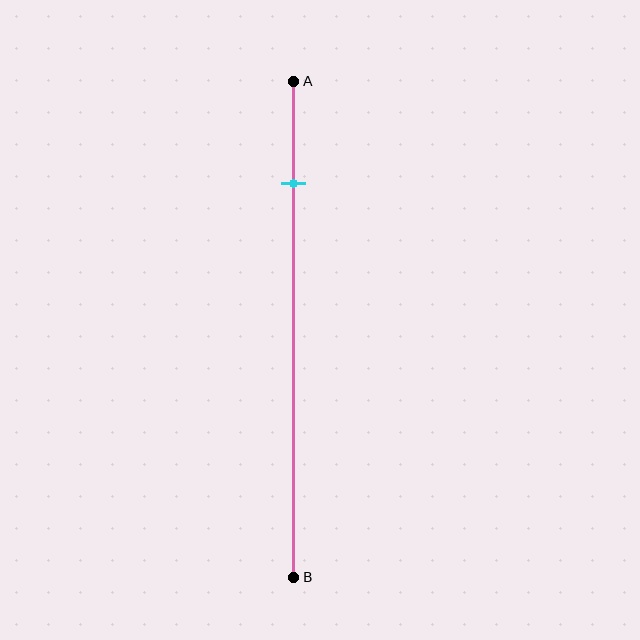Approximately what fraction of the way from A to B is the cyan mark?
The cyan mark is approximately 20% of the way from A to B.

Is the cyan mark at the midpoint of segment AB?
No, the mark is at about 20% from A, not at the 50% midpoint.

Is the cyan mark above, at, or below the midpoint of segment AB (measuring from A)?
The cyan mark is above the midpoint of segment AB.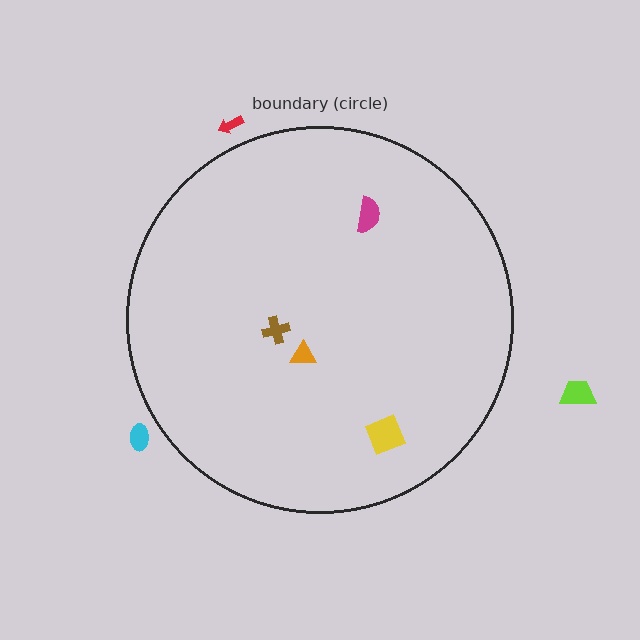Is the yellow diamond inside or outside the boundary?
Inside.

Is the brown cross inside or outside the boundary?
Inside.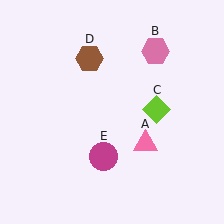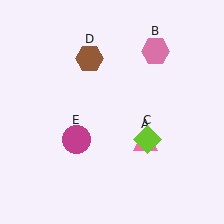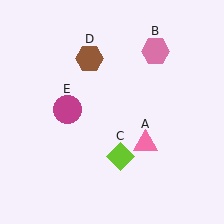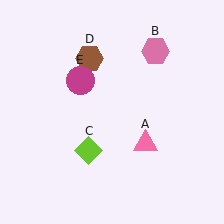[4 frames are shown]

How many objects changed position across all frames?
2 objects changed position: lime diamond (object C), magenta circle (object E).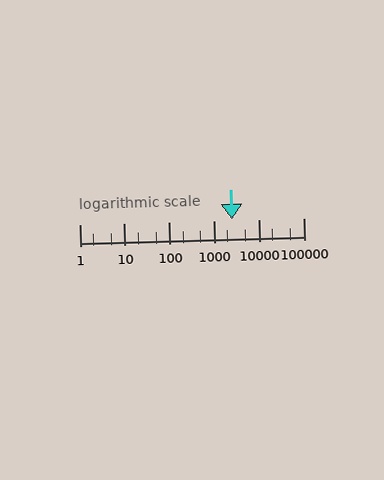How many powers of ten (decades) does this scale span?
The scale spans 5 decades, from 1 to 100000.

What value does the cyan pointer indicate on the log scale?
The pointer indicates approximately 2500.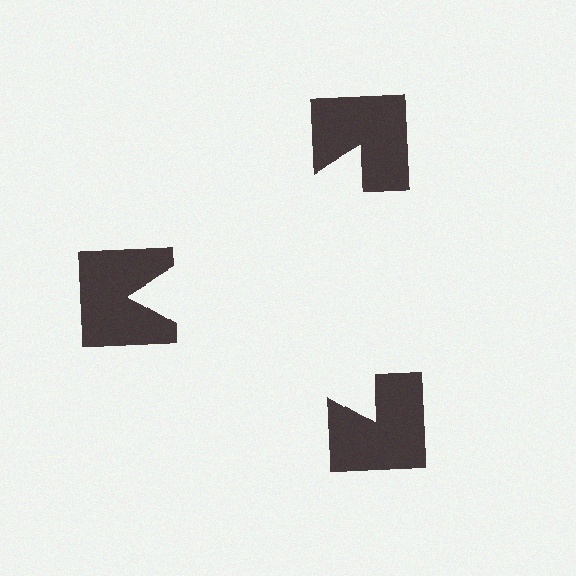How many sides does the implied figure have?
3 sides.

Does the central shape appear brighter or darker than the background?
It typically appears slightly brighter than the background, even though no actual brightness change is drawn.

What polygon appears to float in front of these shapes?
An illusory triangle — its edges are inferred from the aligned wedge cuts in the notched squares, not physically drawn.